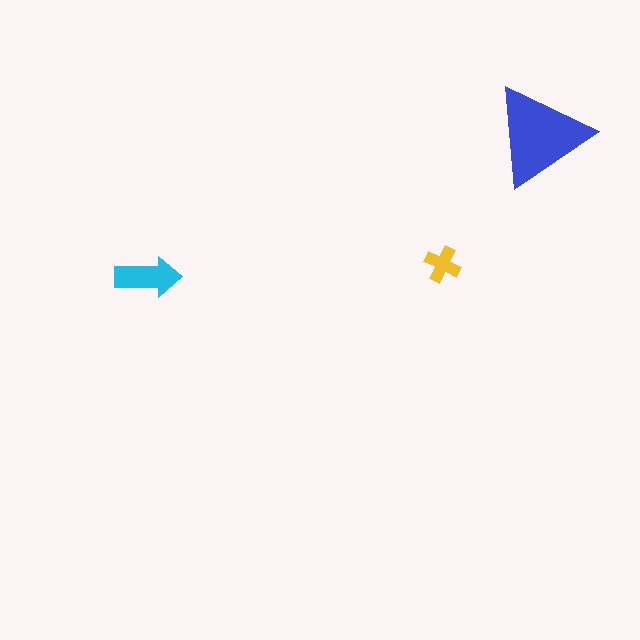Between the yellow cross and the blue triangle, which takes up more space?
The blue triangle.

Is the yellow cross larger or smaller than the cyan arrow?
Smaller.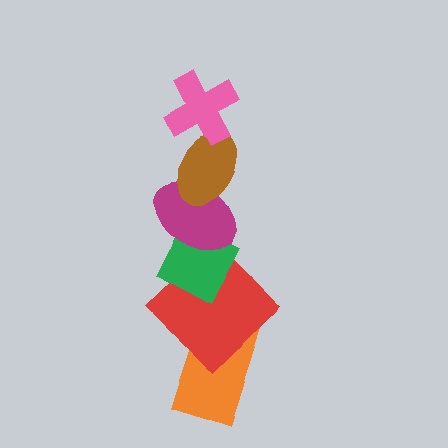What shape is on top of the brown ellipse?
The pink cross is on top of the brown ellipse.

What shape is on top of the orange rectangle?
The red diamond is on top of the orange rectangle.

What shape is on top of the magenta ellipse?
The brown ellipse is on top of the magenta ellipse.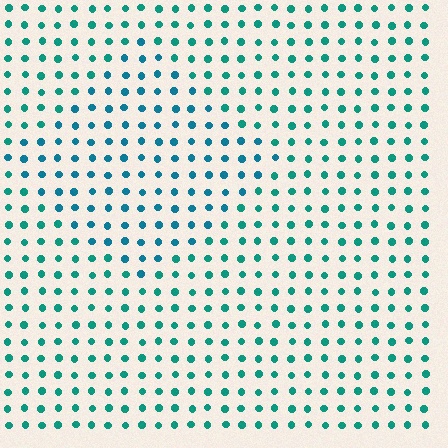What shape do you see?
I see a diamond.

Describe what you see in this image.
The image is filled with small teal elements in a uniform arrangement. A diamond-shaped region is visible where the elements are tinted to a slightly different hue, forming a subtle color boundary.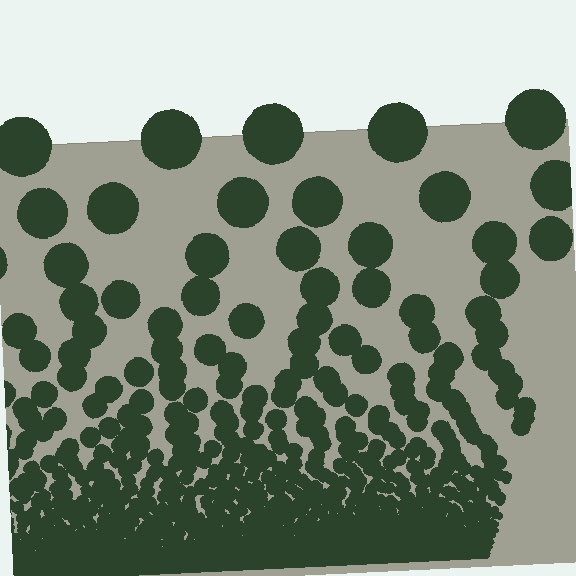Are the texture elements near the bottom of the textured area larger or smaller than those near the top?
Smaller. The gradient is inverted — elements near the bottom are smaller and denser.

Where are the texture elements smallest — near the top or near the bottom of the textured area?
Near the bottom.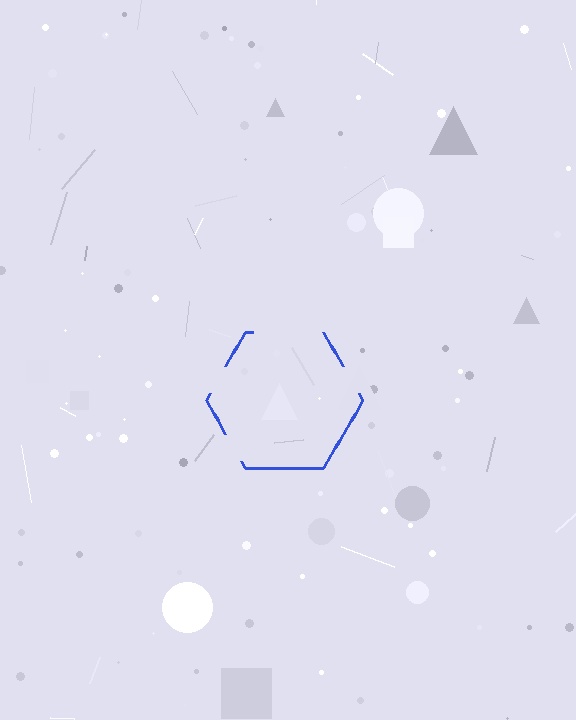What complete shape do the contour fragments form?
The contour fragments form a hexagon.